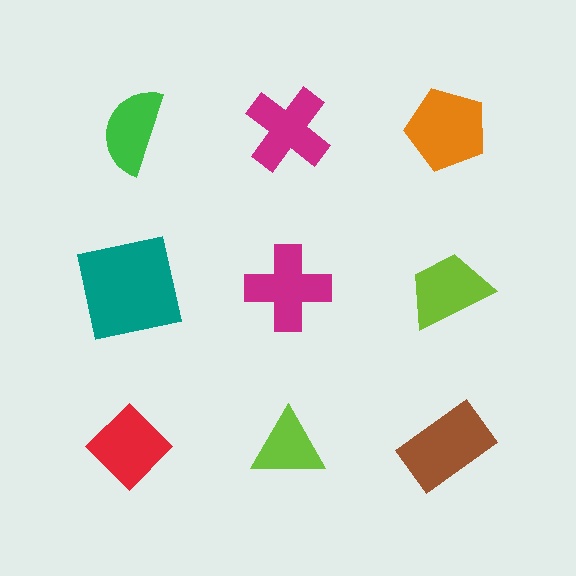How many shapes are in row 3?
3 shapes.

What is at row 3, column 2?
A lime triangle.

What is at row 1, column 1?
A green semicircle.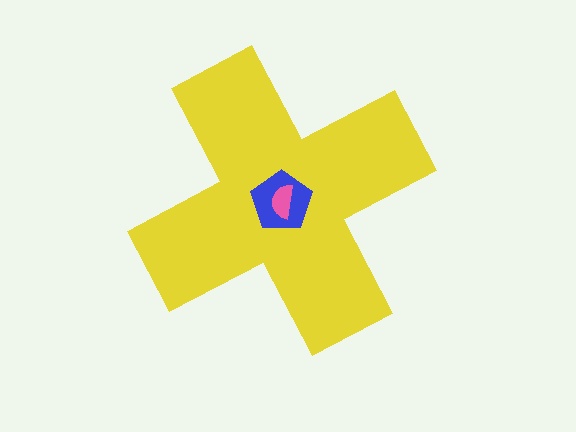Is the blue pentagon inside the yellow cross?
Yes.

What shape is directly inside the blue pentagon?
The pink semicircle.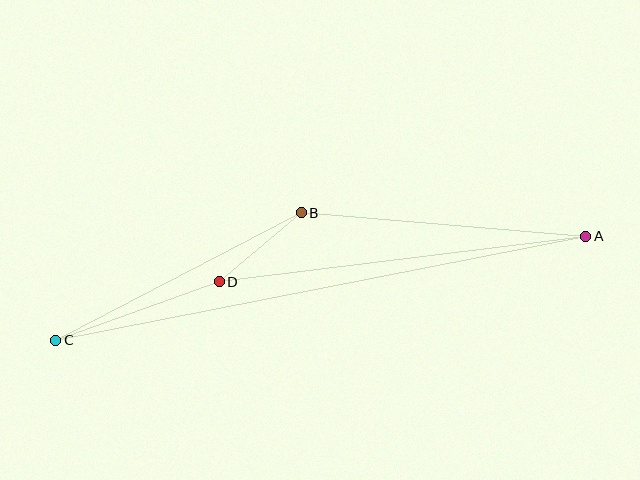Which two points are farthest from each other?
Points A and C are farthest from each other.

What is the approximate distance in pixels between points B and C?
The distance between B and C is approximately 277 pixels.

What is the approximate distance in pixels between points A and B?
The distance between A and B is approximately 285 pixels.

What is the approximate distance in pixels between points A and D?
The distance between A and D is approximately 369 pixels.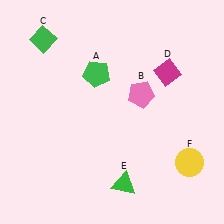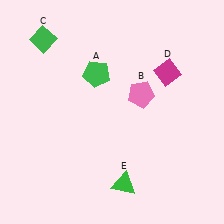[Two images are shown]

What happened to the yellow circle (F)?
The yellow circle (F) was removed in Image 2. It was in the bottom-right area of Image 1.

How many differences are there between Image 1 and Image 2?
There is 1 difference between the two images.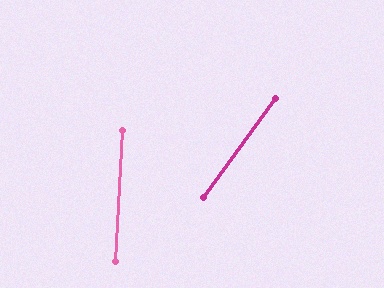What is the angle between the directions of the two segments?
Approximately 33 degrees.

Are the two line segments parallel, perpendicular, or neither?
Neither parallel nor perpendicular — they differ by about 33°.